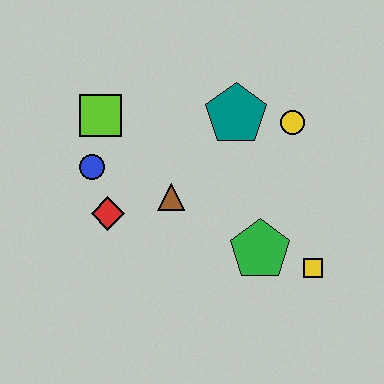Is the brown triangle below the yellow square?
No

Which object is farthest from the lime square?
The yellow square is farthest from the lime square.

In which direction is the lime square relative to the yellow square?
The lime square is to the left of the yellow square.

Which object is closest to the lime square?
The blue circle is closest to the lime square.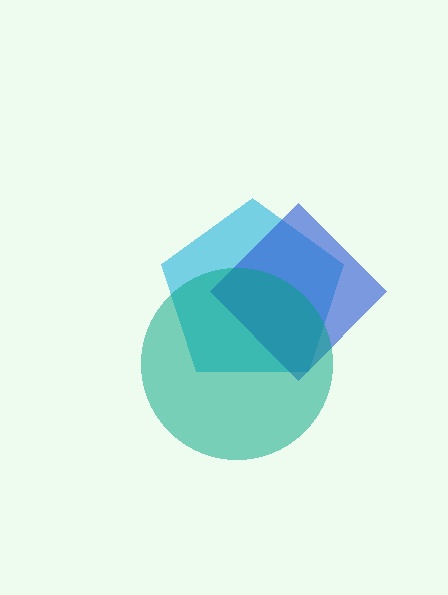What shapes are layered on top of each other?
The layered shapes are: a cyan pentagon, a blue diamond, a teal circle.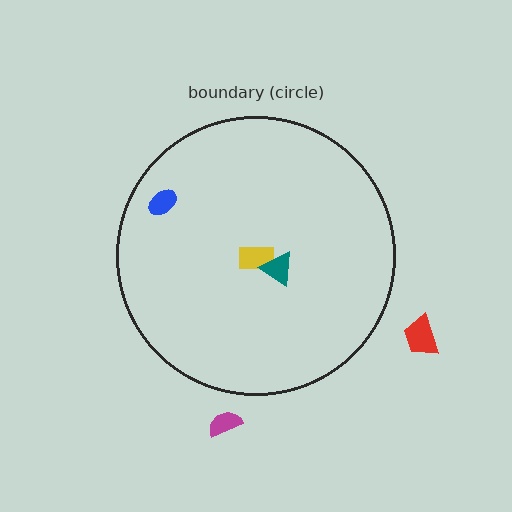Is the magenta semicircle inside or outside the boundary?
Outside.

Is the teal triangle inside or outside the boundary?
Inside.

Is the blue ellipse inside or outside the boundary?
Inside.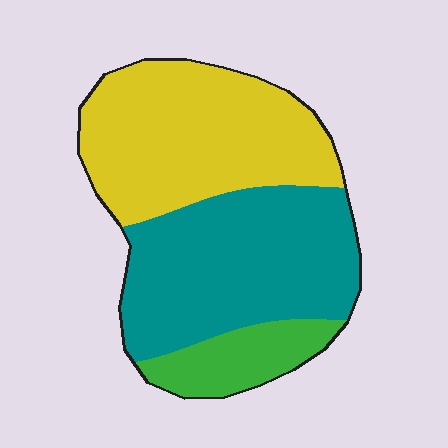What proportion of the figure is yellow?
Yellow covers 43% of the figure.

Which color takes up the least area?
Green, at roughly 15%.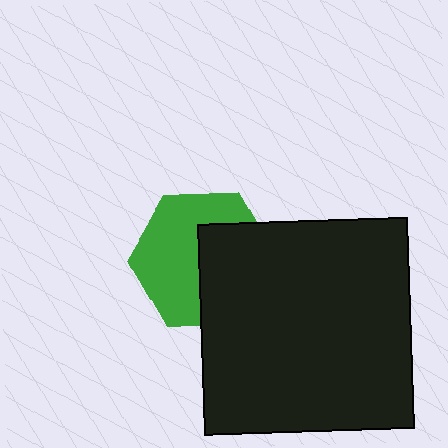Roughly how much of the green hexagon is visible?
About half of it is visible (roughly 56%).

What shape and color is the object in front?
The object in front is a black square.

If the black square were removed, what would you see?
You would see the complete green hexagon.